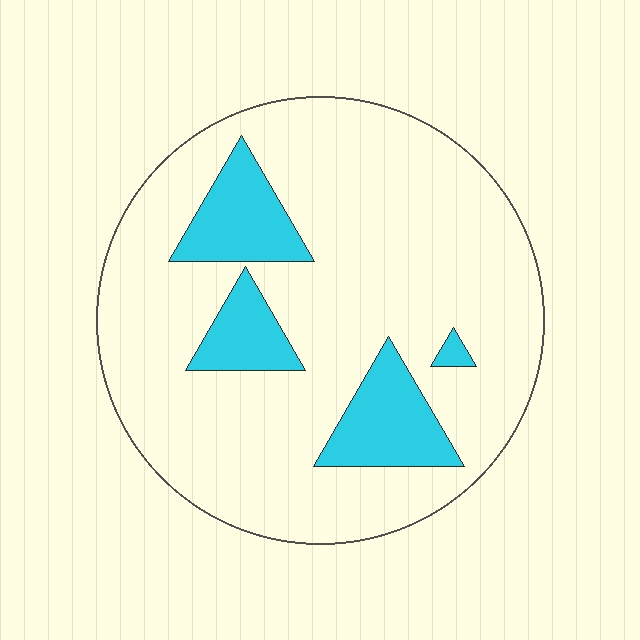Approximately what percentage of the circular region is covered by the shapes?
Approximately 15%.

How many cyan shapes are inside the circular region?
4.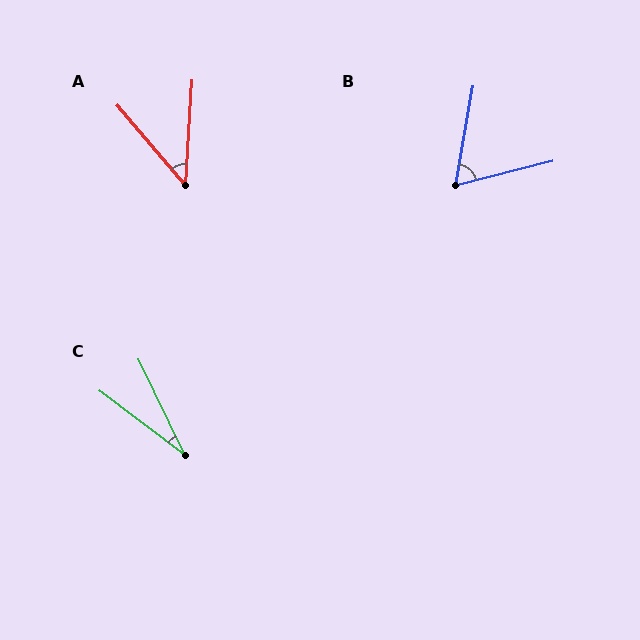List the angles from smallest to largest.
C (28°), A (43°), B (66°).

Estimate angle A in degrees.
Approximately 43 degrees.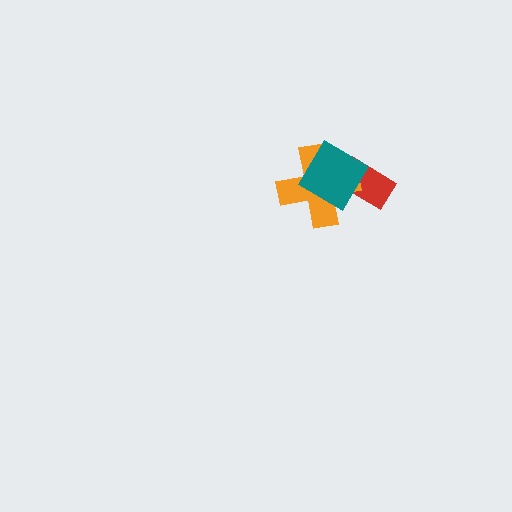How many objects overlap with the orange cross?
2 objects overlap with the orange cross.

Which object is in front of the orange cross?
The teal diamond is in front of the orange cross.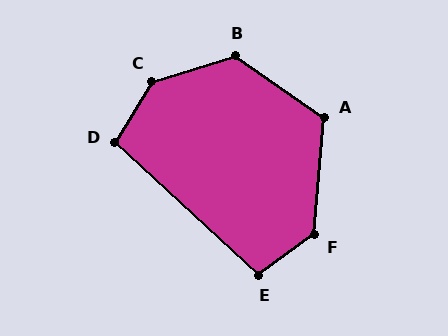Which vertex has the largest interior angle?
C, at approximately 139 degrees.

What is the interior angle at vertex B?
Approximately 128 degrees (obtuse).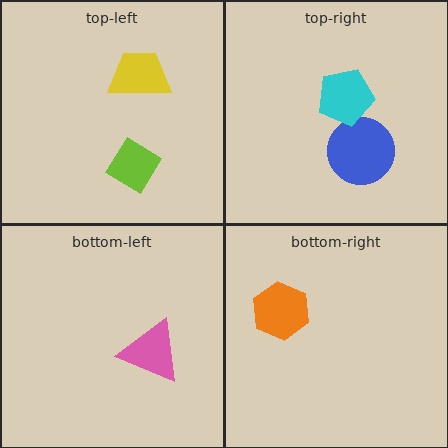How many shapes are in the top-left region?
2.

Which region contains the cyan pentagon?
The top-right region.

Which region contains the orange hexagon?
The bottom-right region.